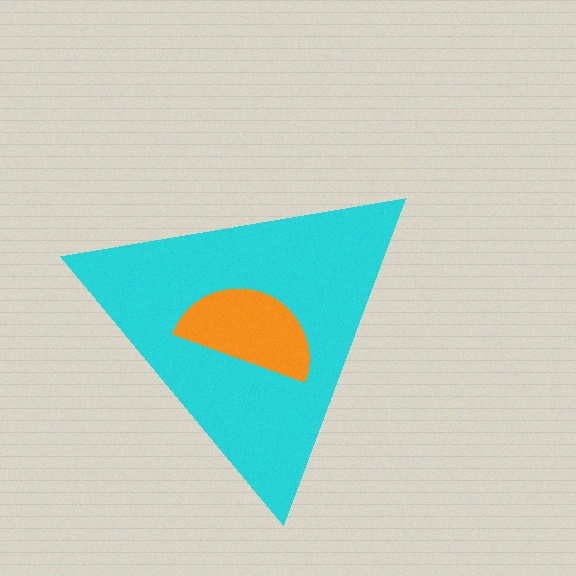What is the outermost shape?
The cyan triangle.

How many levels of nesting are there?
2.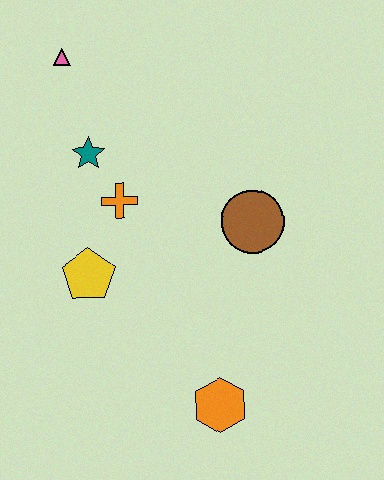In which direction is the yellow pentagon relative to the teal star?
The yellow pentagon is below the teal star.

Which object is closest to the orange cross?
The teal star is closest to the orange cross.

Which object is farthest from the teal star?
The orange hexagon is farthest from the teal star.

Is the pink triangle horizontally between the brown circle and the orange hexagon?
No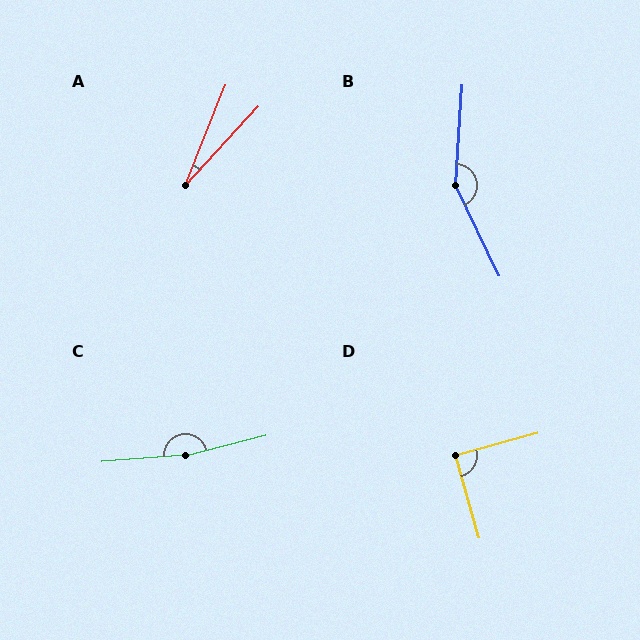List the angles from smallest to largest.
A (21°), D (89°), B (150°), C (170°).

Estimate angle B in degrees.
Approximately 150 degrees.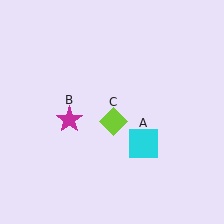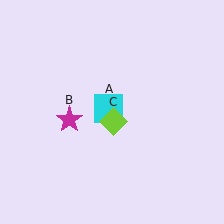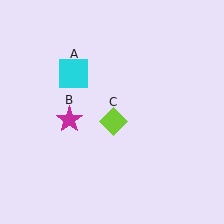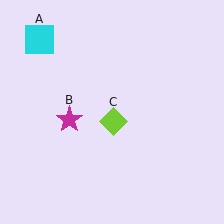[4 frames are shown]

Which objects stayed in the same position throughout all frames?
Magenta star (object B) and lime diamond (object C) remained stationary.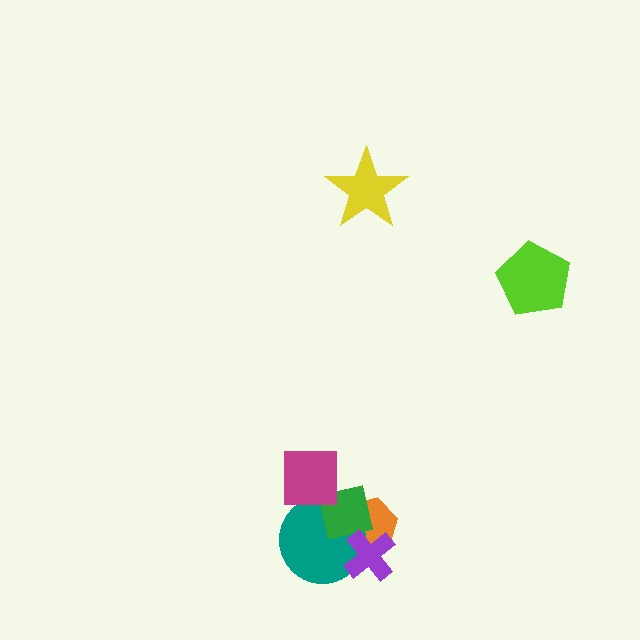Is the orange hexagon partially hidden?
Yes, it is partially covered by another shape.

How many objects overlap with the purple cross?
3 objects overlap with the purple cross.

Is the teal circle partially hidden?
Yes, it is partially covered by another shape.